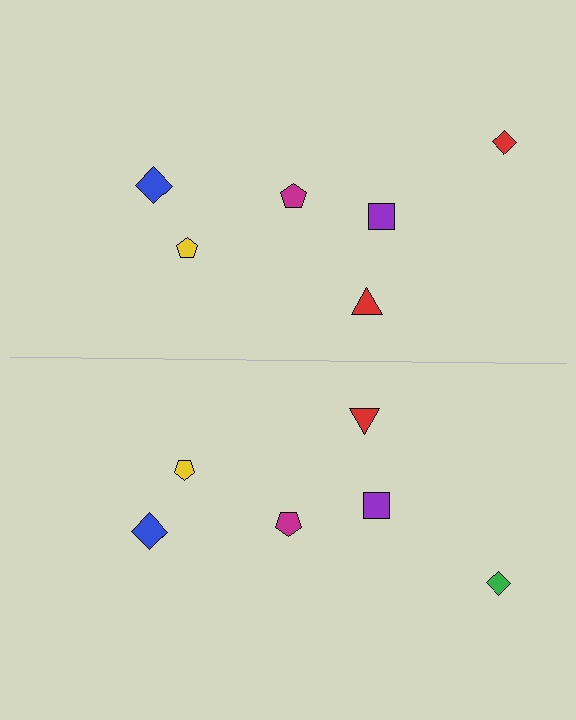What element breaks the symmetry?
The green diamond on the bottom side breaks the symmetry — its mirror counterpart is red.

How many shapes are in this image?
There are 12 shapes in this image.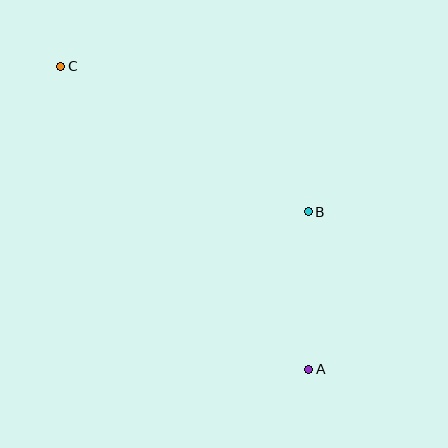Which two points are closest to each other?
Points A and B are closest to each other.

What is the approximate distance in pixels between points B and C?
The distance between B and C is approximately 287 pixels.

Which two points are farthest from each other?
Points A and C are farthest from each other.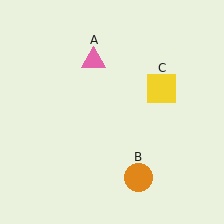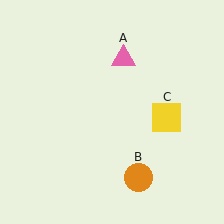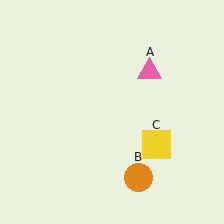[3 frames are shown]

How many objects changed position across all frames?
2 objects changed position: pink triangle (object A), yellow square (object C).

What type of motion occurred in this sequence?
The pink triangle (object A), yellow square (object C) rotated clockwise around the center of the scene.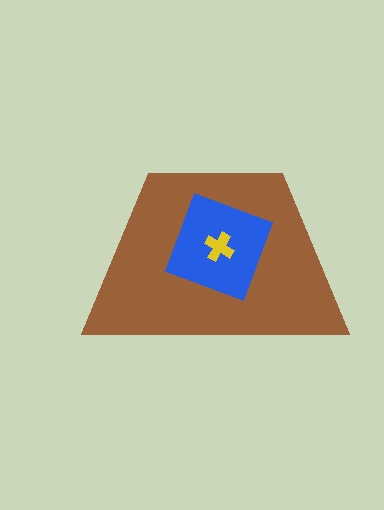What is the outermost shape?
The brown trapezoid.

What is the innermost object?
The yellow cross.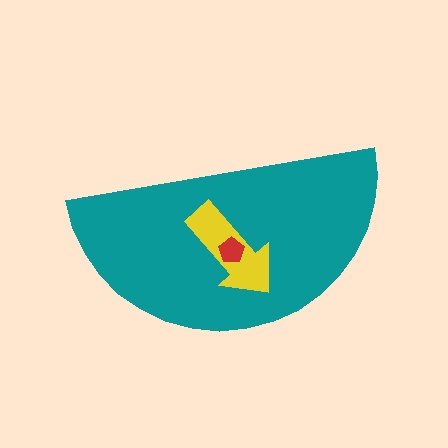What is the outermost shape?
The teal semicircle.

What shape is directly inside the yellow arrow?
The red pentagon.